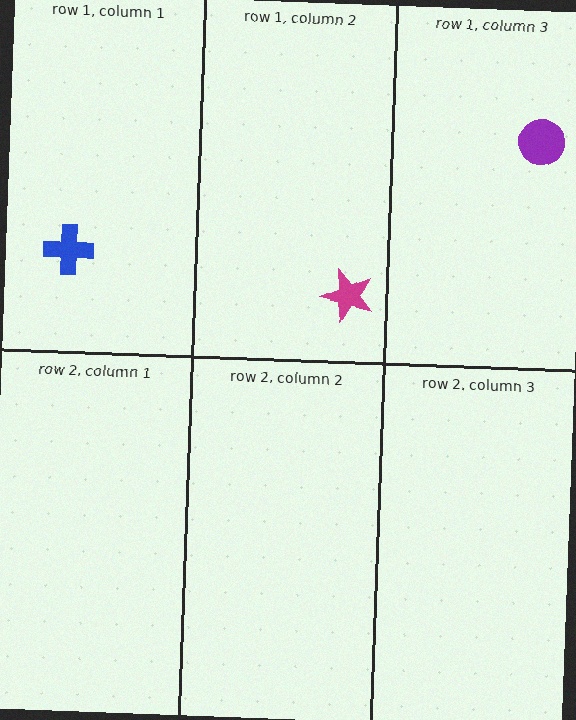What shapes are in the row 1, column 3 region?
The purple circle.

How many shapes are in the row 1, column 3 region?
1.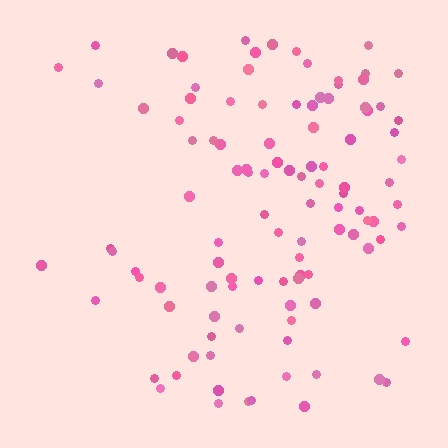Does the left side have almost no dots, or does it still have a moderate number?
Still a moderate number, just noticeably fewer than the right.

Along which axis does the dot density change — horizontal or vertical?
Horizontal.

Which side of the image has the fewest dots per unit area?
The left.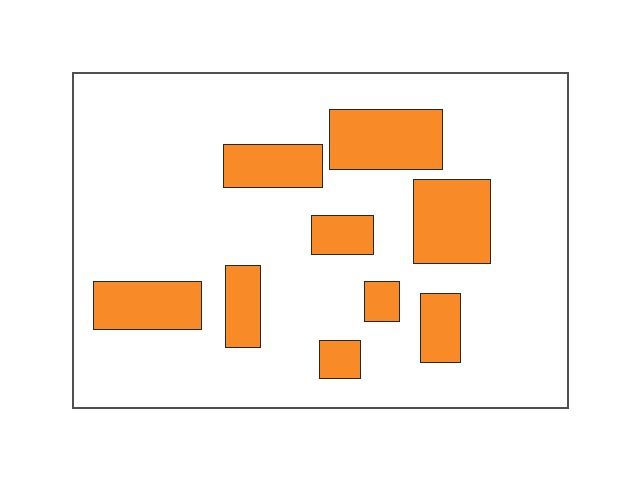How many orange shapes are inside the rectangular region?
9.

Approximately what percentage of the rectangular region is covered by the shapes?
Approximately 20%.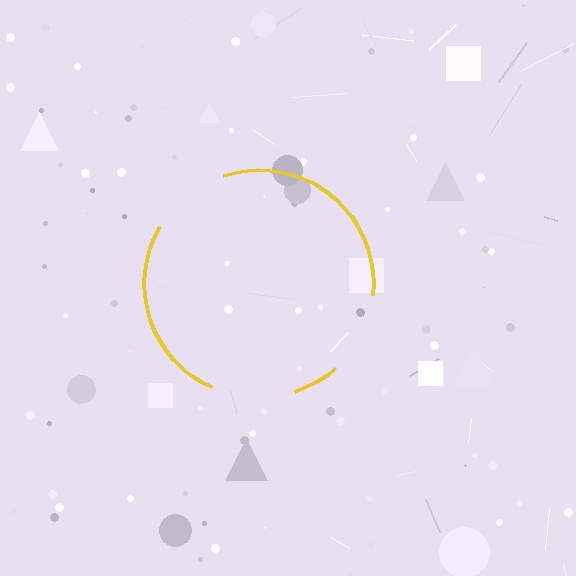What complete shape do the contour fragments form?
The contour fragments form a circle.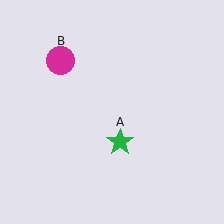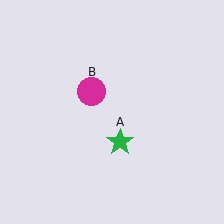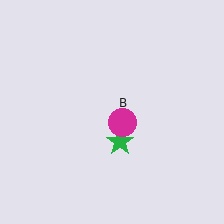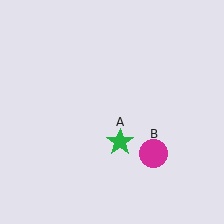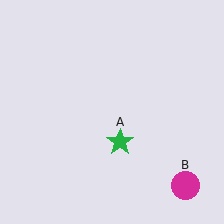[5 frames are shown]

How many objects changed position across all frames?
1 object changed position: magenta circle (object B).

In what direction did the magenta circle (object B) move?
The magenta circle (object B) moved down and to the right.